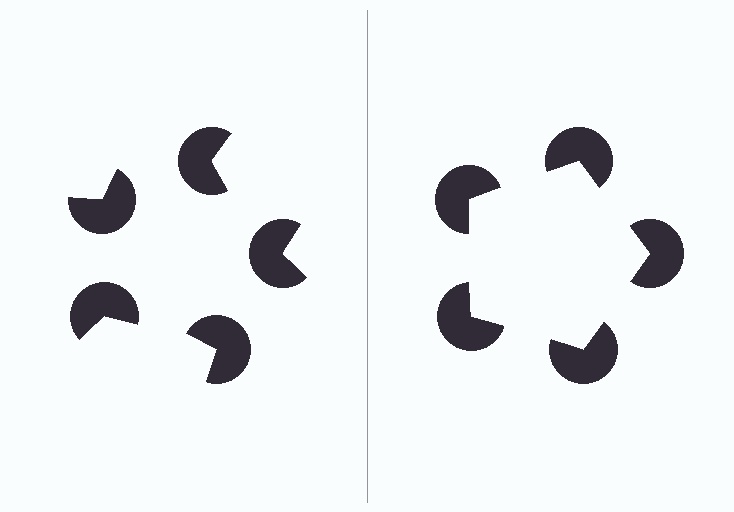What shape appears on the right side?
An illusory pentagon.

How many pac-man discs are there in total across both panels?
10 — 5 on each side.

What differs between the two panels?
The pac-man discs are positioned identically on both sides; only the wedge orientations differ. On the right they align to a pentagon; on the left they are misaligned.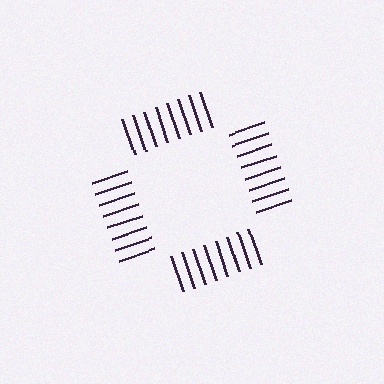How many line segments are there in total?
32 — 8 along each of the 4 edges.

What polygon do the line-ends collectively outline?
An illusory square — the line segments terminate on its edges but no continuous stroke is drawn.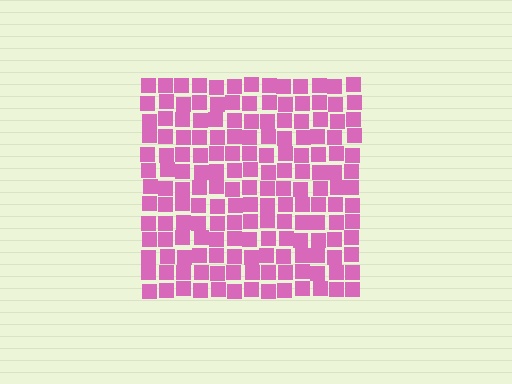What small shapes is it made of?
It is made of small squares.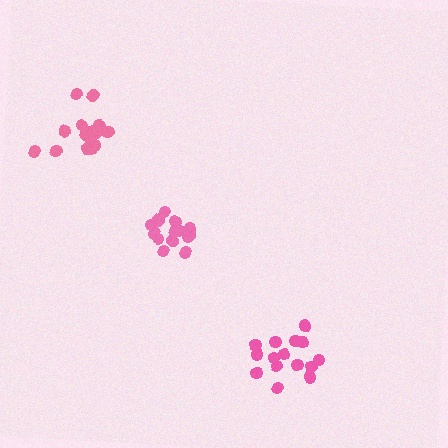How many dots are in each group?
Group 1: 15 dots, Group 2: 18 dots, Group 3: 15 dots (48 total).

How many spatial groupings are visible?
There are 3 spatial groupings.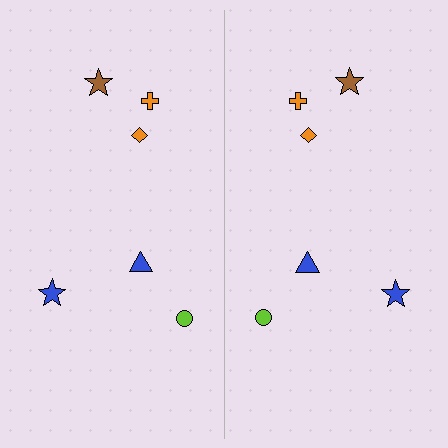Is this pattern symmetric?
Yes, this pattern has bilateral (reflection) symmetry.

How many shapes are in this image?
There are 12 shapes in this image.